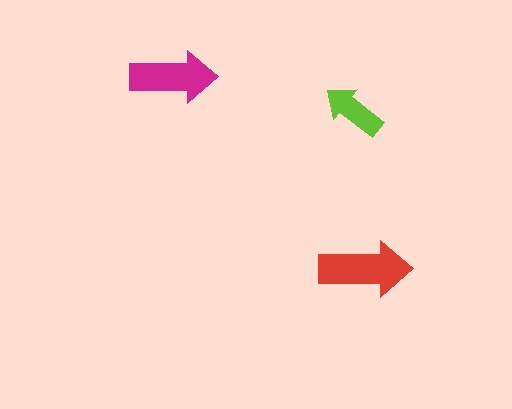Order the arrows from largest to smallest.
the red one, the magenta one, the lime one.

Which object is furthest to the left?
The magenta arrow is leftmost.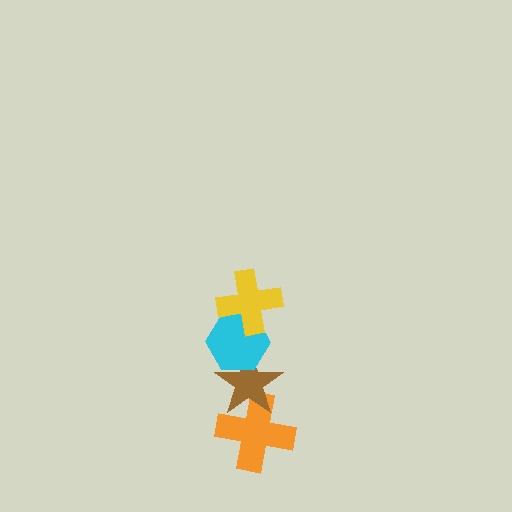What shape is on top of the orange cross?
The brown star is on top of the orange cross.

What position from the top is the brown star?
The brown star is 3rd from the top.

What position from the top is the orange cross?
The orange cross is 4th from the top.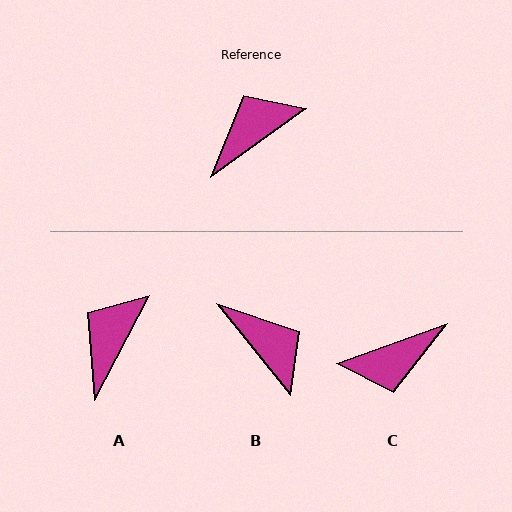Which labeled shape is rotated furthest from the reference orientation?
C, about 164 degrees away.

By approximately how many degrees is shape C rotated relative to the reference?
Approximately 164 degrees counter-clockwise.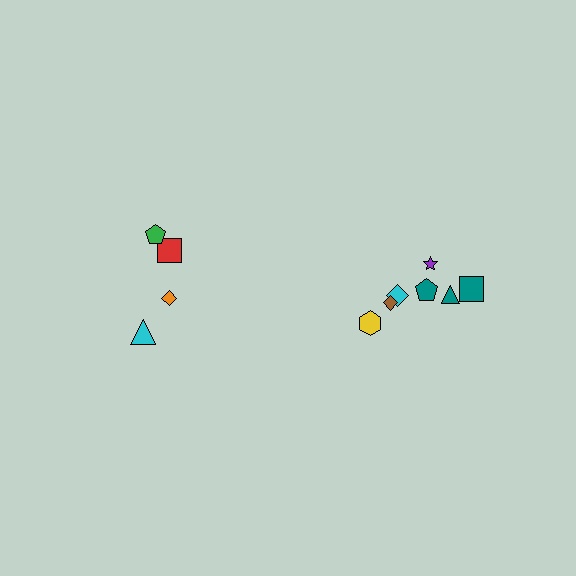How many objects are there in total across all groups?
There are 11 objects.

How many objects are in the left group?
There are 4 objects.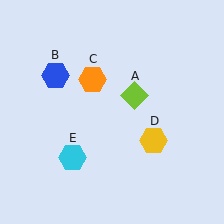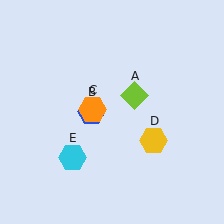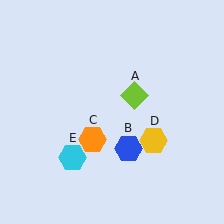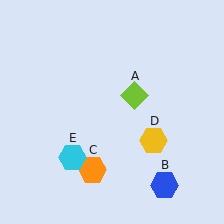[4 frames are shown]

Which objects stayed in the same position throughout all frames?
Lime diamond (object A) and yellow hexagon (object D) and cyan hexagon (object E) remained stationary.